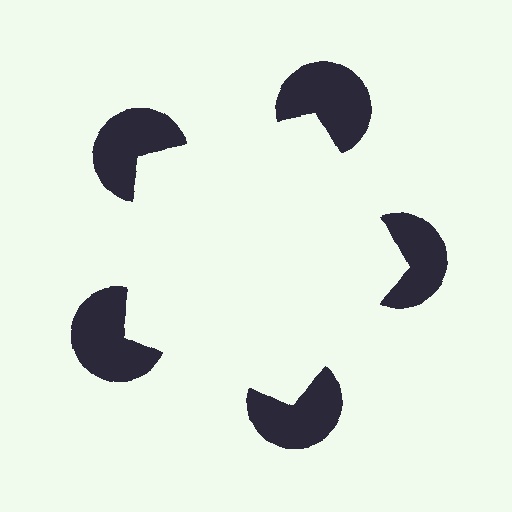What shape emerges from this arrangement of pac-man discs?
An illusory pentagon — its edges are inferred from the aligned wedge cuts in the pac-man discs, not physically drawn.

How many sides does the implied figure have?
5 sides.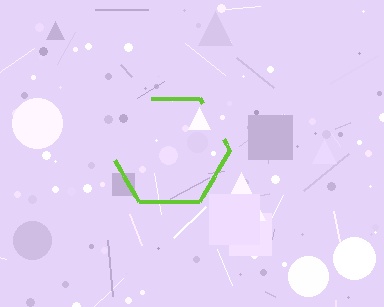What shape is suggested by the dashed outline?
The dashed outline suggests a hexagon.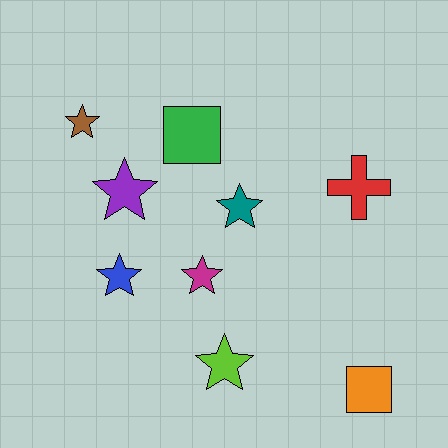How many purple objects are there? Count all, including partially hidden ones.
There is 1 purple object.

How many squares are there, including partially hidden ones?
There are 2 squares.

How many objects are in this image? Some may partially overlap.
There are 9 objects.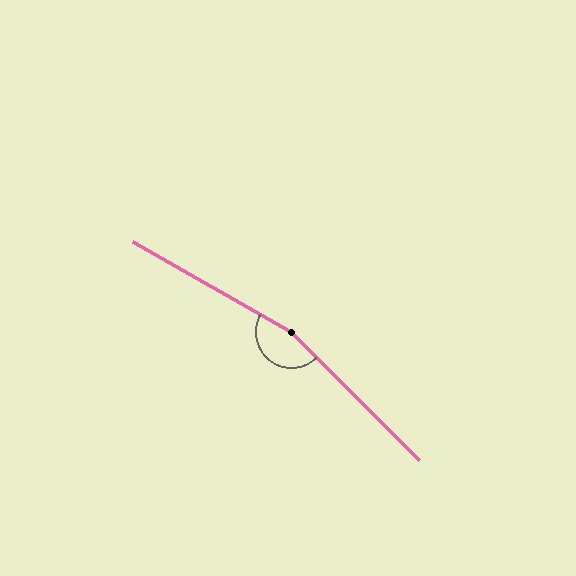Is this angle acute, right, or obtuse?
It is obtuse.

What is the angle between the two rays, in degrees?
Approximately 164 degrees.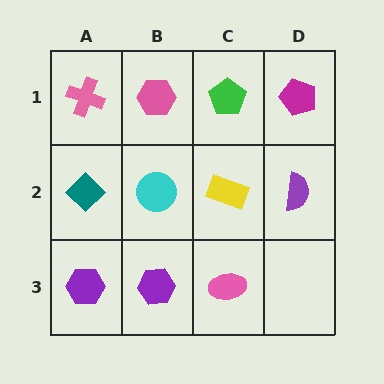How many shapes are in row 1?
4 shapes.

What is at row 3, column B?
A purple hexagon.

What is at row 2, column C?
A yellow rectangle.